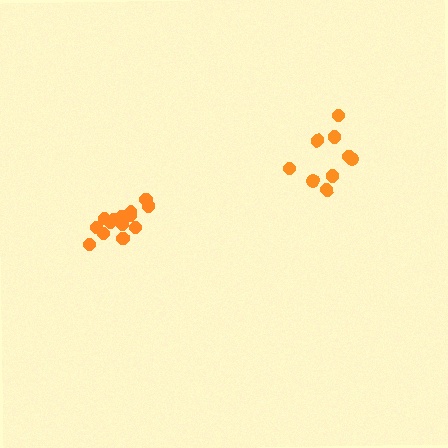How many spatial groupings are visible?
There are 2 spatial groupings.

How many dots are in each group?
Group 1: 14 dots, Group 2: 9 dots (23 total).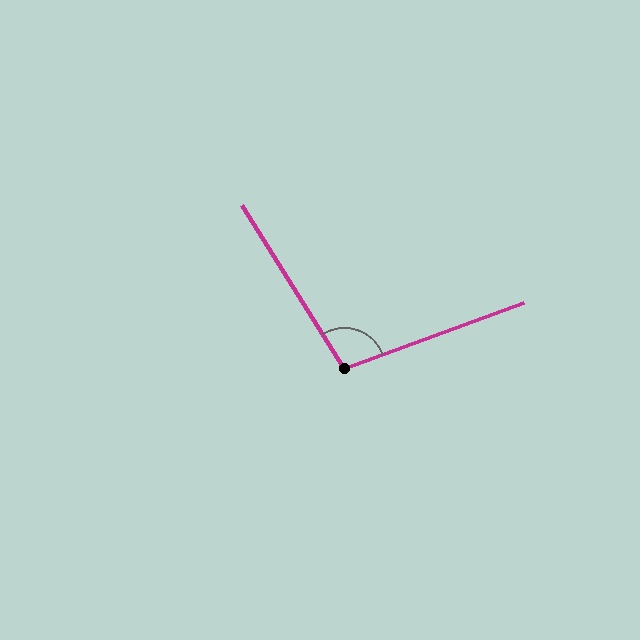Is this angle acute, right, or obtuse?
It is obtuse.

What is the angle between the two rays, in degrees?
Approximately 102 degrees.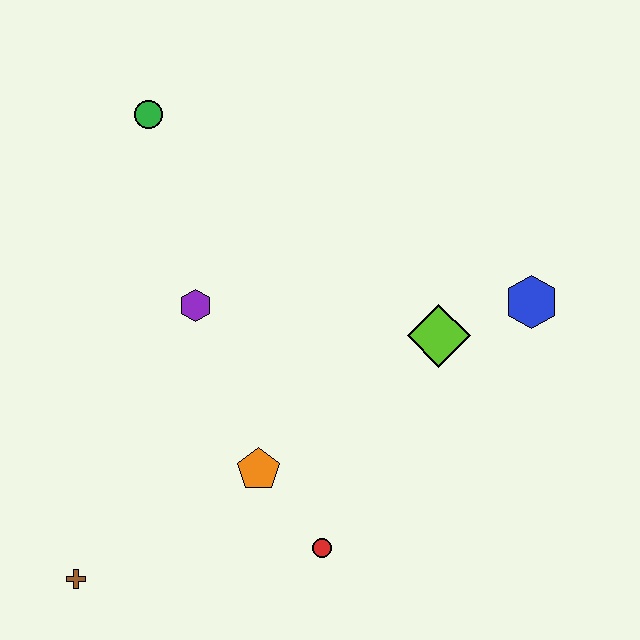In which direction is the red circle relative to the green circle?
The red circle is below the green circle.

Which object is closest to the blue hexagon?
The lime diamond is closest to the blue hexagon.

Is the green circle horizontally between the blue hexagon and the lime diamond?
No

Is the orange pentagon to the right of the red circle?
No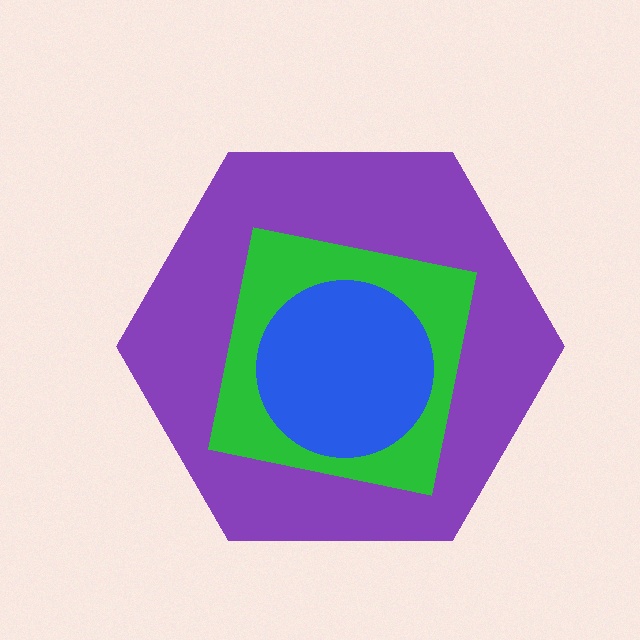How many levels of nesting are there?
3.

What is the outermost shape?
The purple hexagon.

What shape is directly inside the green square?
The blue circle.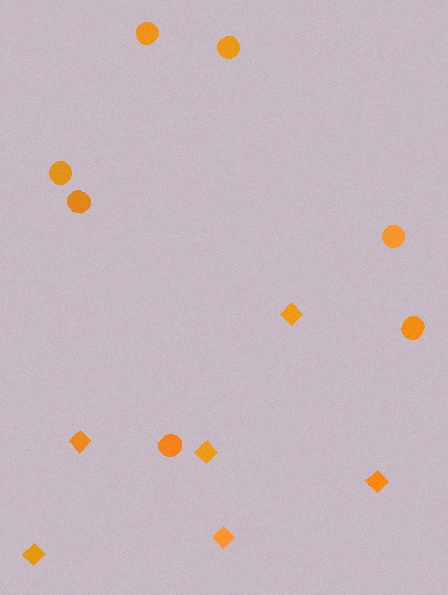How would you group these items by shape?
There are 2 groups: one group of diamonds (6) and one group of circles (7).